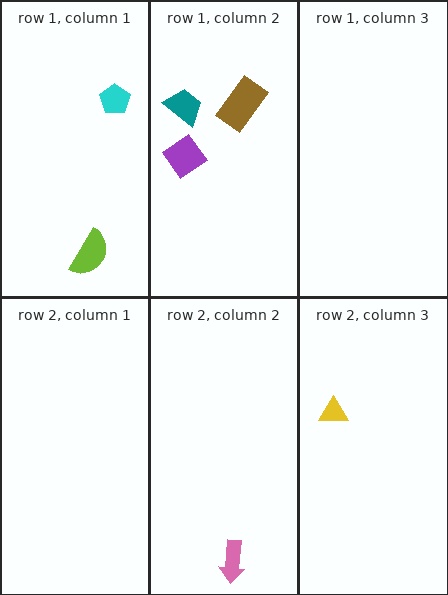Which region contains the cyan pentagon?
The row 1, column 1 region.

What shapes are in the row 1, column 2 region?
The teal trapezoid, the purple diamond, the brown rectangle.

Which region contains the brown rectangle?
The row 1, column 2 region.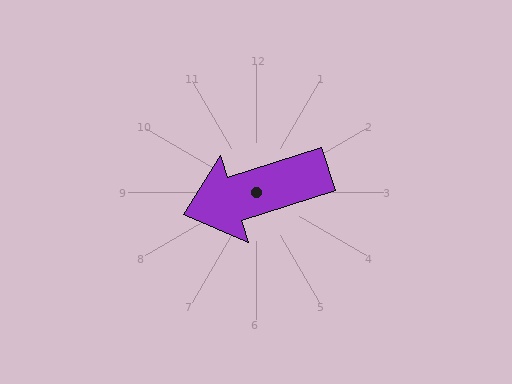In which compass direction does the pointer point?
West.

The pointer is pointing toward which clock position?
Roughly 8 o'clock.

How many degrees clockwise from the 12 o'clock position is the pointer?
Approximately 252 degrees.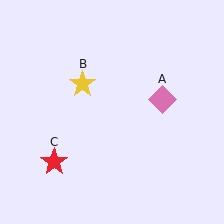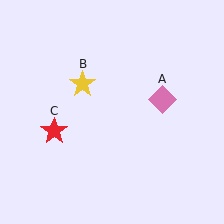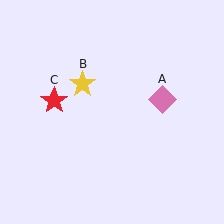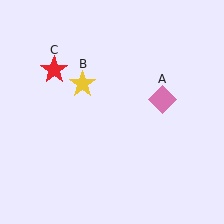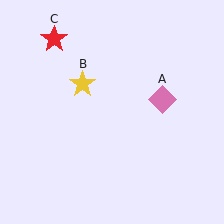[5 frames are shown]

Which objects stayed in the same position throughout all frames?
Pink diamond (object A) and yellow star (object B) remained stationary.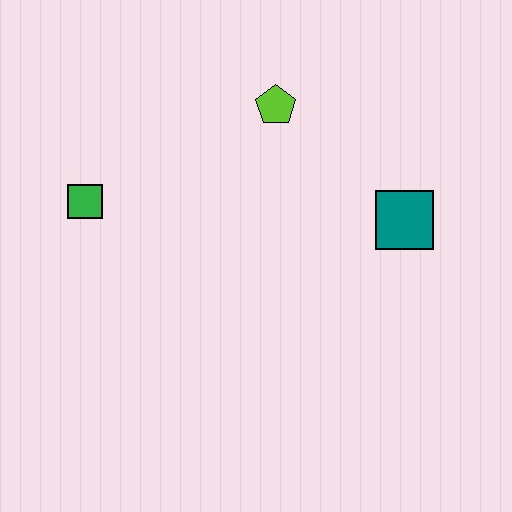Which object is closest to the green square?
The lime pentagon is closest to the green square.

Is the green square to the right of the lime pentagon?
No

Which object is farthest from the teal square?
The green square is farthest from the teal square.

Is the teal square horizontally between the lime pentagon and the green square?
No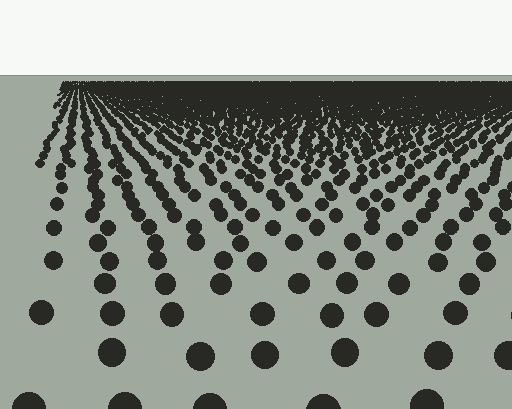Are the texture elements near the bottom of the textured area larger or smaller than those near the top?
Larger. Near the bottom, elements are closer to the viewer and appear at a bigger on-screen size.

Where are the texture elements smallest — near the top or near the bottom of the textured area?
Near the top.